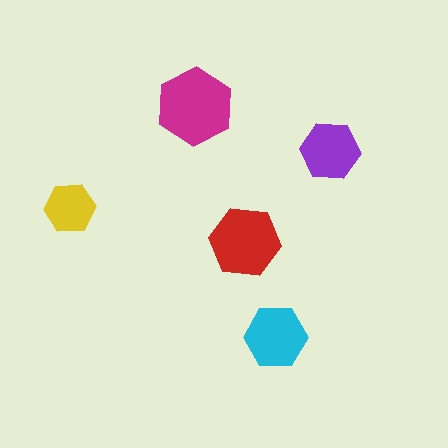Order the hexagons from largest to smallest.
the magenta one, the red one, the cyan one, the purple one, the yellow one.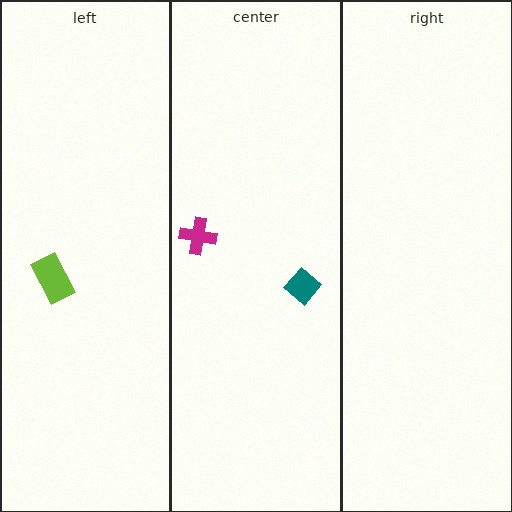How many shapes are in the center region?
2.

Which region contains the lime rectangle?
The left region.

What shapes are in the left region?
The lime rectangle.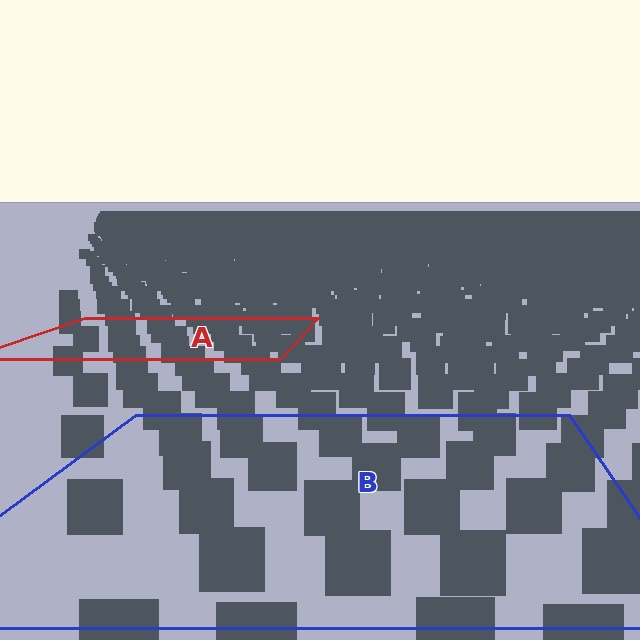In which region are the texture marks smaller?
The texture marks are smaller in region A, because it is farther away.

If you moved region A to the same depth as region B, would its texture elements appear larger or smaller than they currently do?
They would appear larger. At a closer depth, the same texture elements are projected at a bigger on-screen size.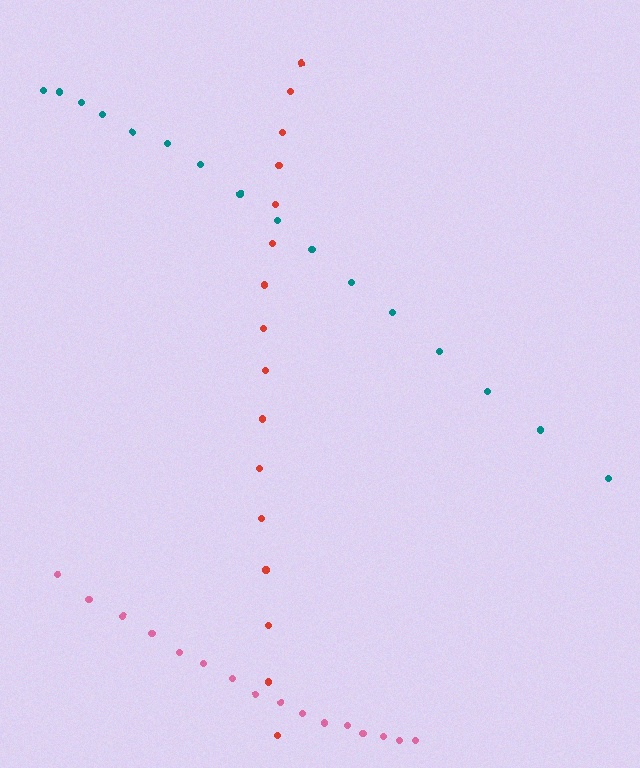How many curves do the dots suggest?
There are 3 distinct paths.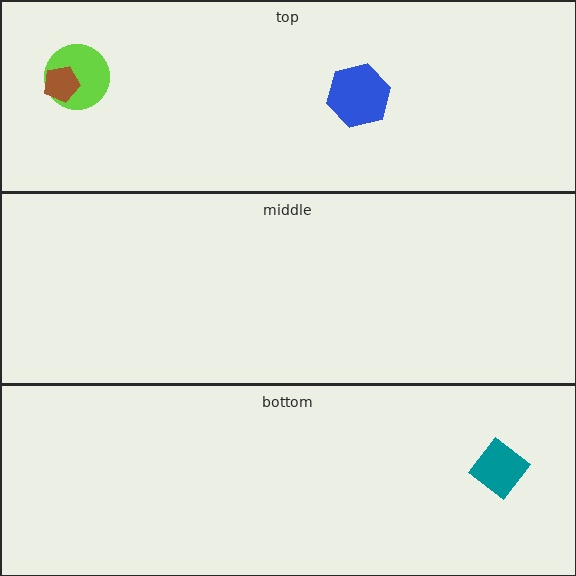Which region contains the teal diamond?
The bottom region.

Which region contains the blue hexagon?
The top region.